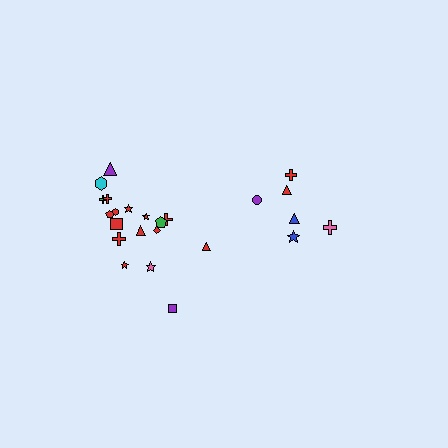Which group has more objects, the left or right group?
The left group.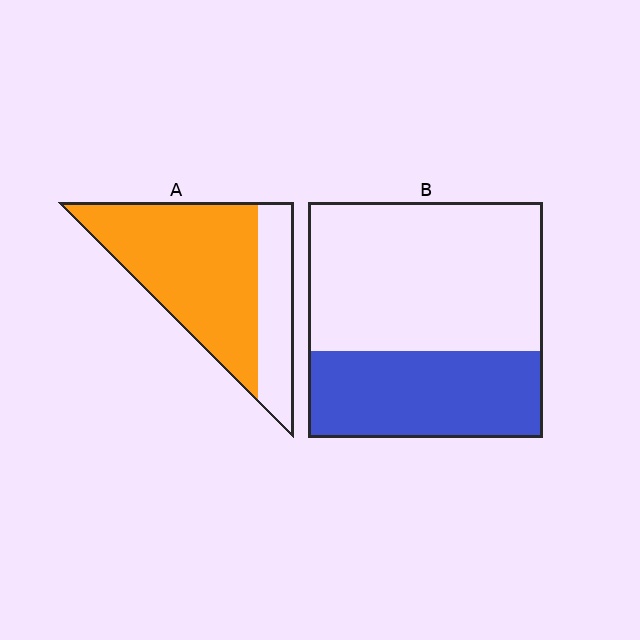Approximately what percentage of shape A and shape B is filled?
A is approximately 70% and B is approximately 35%.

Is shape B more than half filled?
No.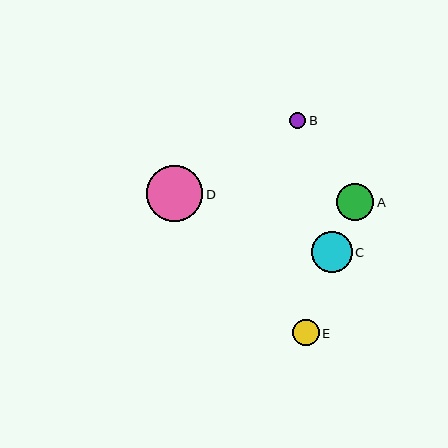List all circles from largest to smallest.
From largest to smallest: D, C, A, E, B.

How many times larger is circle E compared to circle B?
Circle E is approximately 1.6 times the size of circle B.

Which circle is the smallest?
Circle B is the smallest with a size of approximately 16 pixels.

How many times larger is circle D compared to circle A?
Circle D is approximately 1.5 times the size of circle A.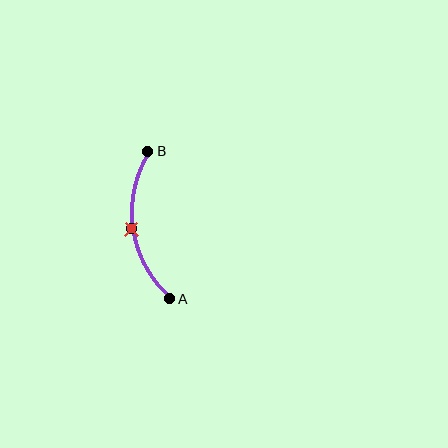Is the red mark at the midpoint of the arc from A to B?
Yes. The red mark lies on the arc at equal arc-length from both A and B — it is the arc midpoint.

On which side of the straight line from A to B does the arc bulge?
The arc bulges to the left of the straight line connecting A and B.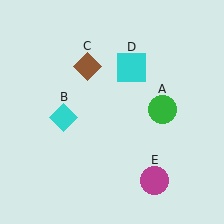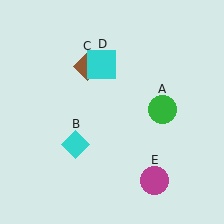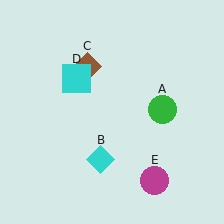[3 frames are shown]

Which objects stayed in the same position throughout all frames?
Green circle (object A) and brown diamond (object C) and magenta circle (object E) remained stationary.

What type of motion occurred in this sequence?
The cyan diamond (object B), cyan square (object D) rotated counterclockwise around the center of the scene.